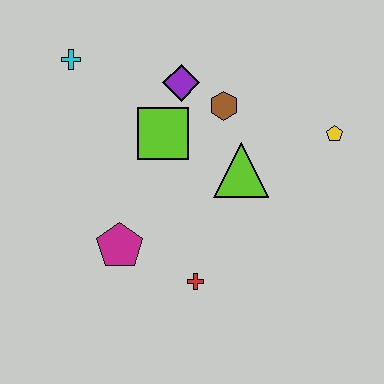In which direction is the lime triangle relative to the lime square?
The lime triangle is to the right of the lime square.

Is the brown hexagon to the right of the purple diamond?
Yes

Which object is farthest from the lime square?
The yellow pentagon is farthest from the lime square.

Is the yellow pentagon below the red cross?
No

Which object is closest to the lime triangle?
The brown hexagon is closest to the lime triangle.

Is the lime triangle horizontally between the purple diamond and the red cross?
No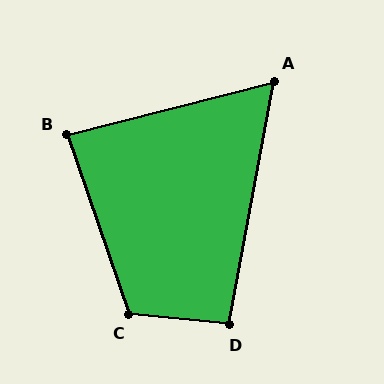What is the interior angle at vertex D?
Approximately 95 degrees (approximately right).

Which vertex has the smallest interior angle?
A, at approximately 65 degrees.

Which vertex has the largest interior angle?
C, at approximately 115 degrees.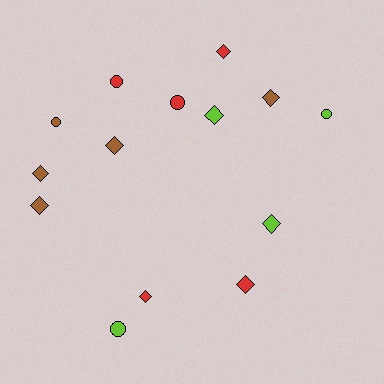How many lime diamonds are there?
There are 2 lime diamonds.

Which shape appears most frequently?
Diamond, with 9 objects.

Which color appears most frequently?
Brown, with 5 objects.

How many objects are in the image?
There are 14 objects.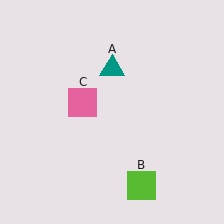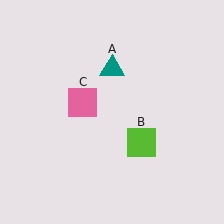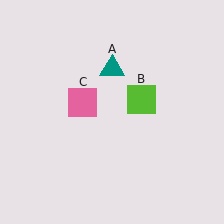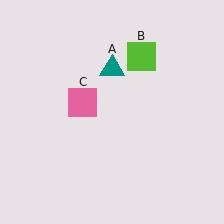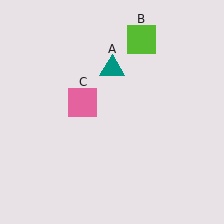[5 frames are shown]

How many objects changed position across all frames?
1 object changed position: lime square (object B).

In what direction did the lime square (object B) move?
The lime square (object B) moved up.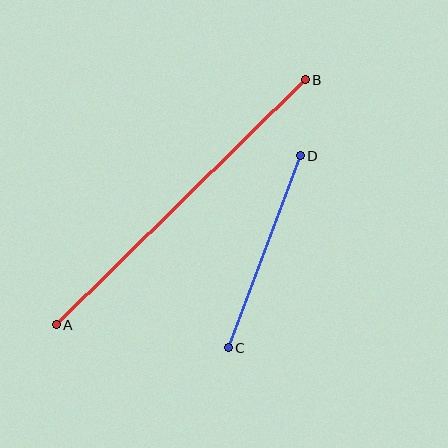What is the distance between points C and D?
The distance is approximately 205 pixels.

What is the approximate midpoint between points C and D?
The midpoint is at approximately (264, 252) pixels.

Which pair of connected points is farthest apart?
Points A and B are farthest apart.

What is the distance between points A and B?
The distance is approximately 349 pixels.